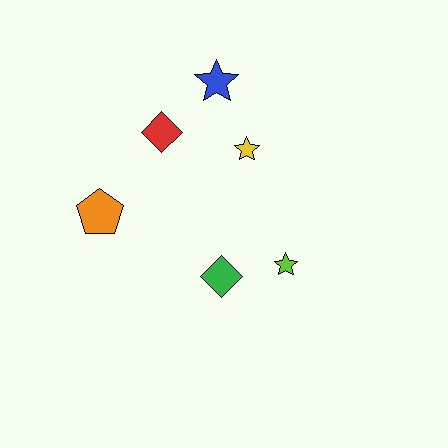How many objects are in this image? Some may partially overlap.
There are 6 objects.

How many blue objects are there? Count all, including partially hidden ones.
There is 1 blue object.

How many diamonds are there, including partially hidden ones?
There are 2 diamonds.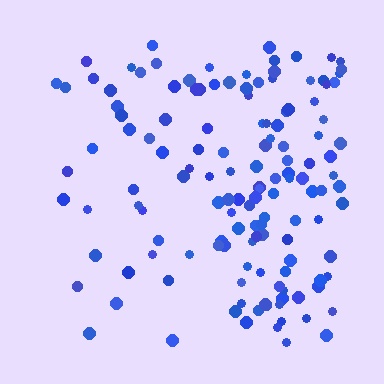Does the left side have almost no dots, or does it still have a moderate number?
Still a moderate number, just noticeably fewer than the right.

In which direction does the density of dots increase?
From left to right, with the right side densest.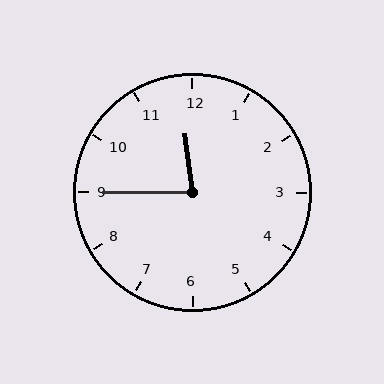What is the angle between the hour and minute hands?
Approximately 82 degrees.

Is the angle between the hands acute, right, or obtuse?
It is acute.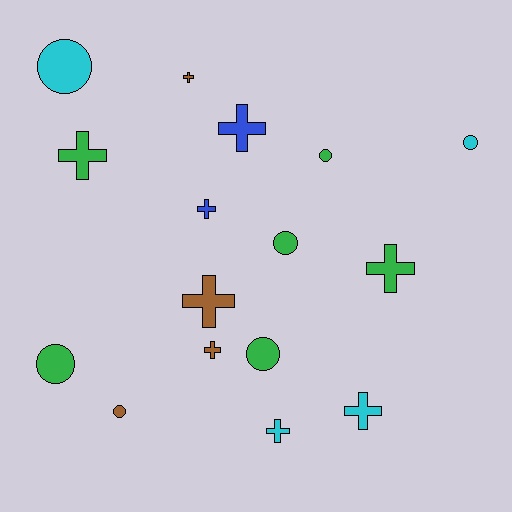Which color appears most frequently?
Green, with 6 objects.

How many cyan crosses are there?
There are 2 cyan crosses.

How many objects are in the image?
There are 16 objects.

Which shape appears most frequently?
Cross, with 9 objects.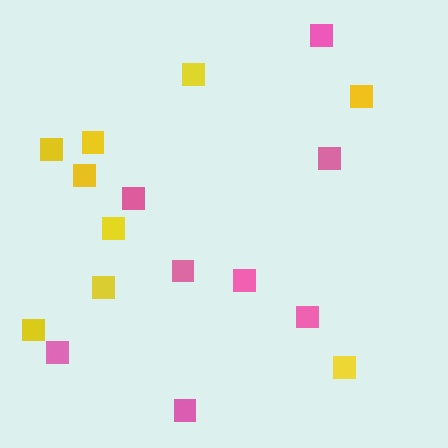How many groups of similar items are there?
There are 2 groups: one group of pink squares (8) and one group of yellow squares (9).